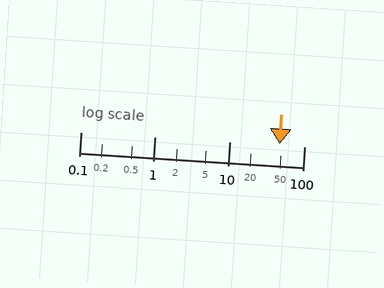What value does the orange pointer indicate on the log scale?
The pointer indicates approximately 47.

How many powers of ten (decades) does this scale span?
The scale spans 3 decades, from 0.1 to 100.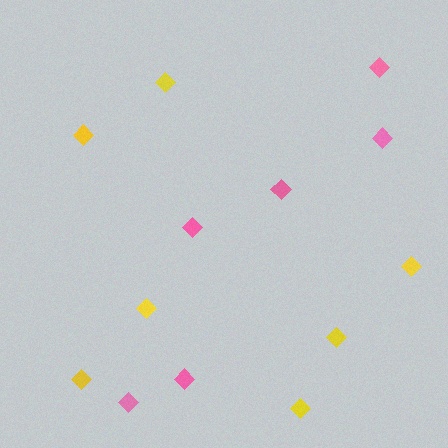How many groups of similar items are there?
There are 2 groups: one group of yellow diamonds (7) and one group of pink diamonds (6).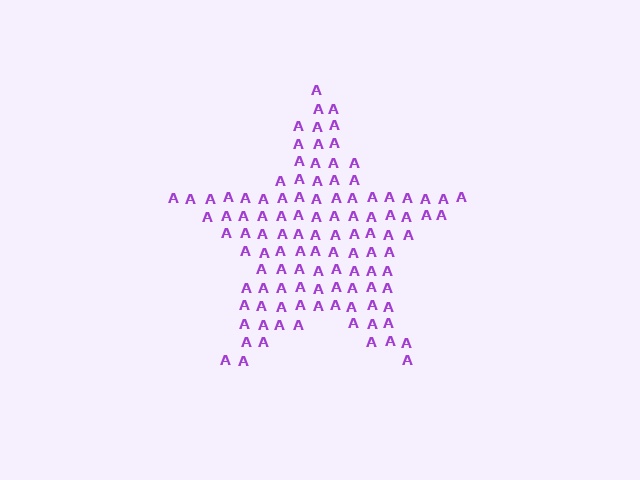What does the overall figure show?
The overall figure shows a star.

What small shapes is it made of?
It is made of small letter A's.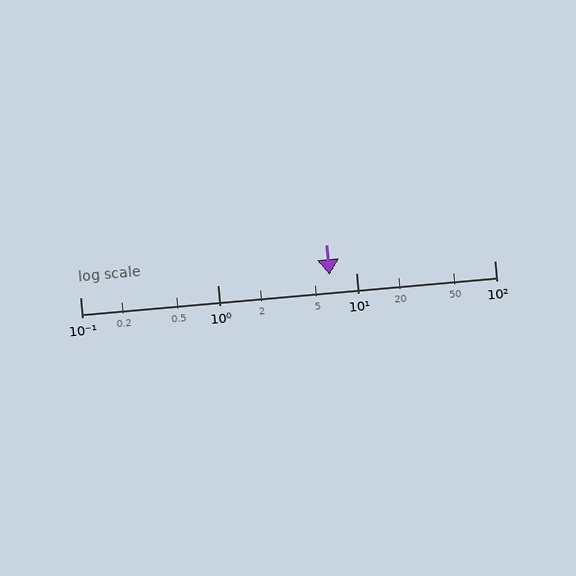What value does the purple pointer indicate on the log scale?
The pointer indicates approximately 6.4.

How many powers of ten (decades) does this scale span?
The scale spans 3 decades, from 0.1 to 100.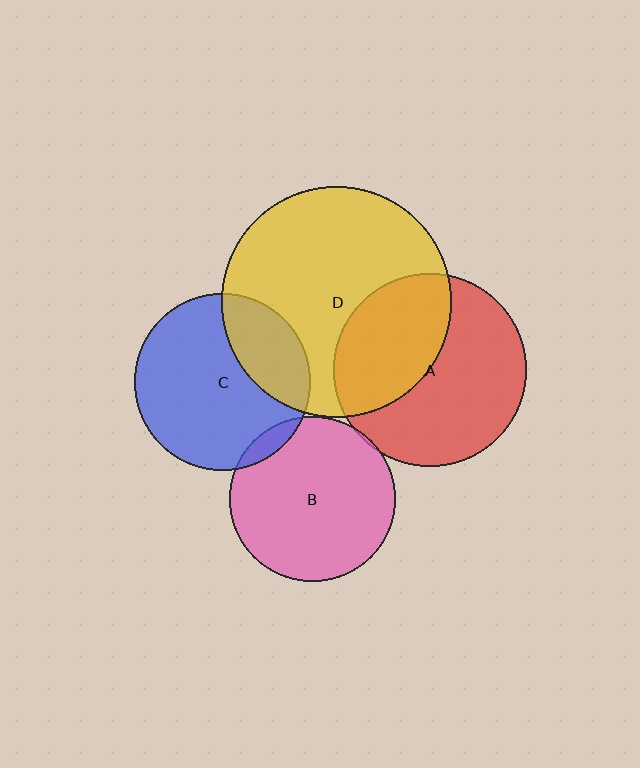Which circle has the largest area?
Circle D (yellow).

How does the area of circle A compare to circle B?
Approximately 1.4 times.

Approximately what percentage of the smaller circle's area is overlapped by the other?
Approximately 5%.